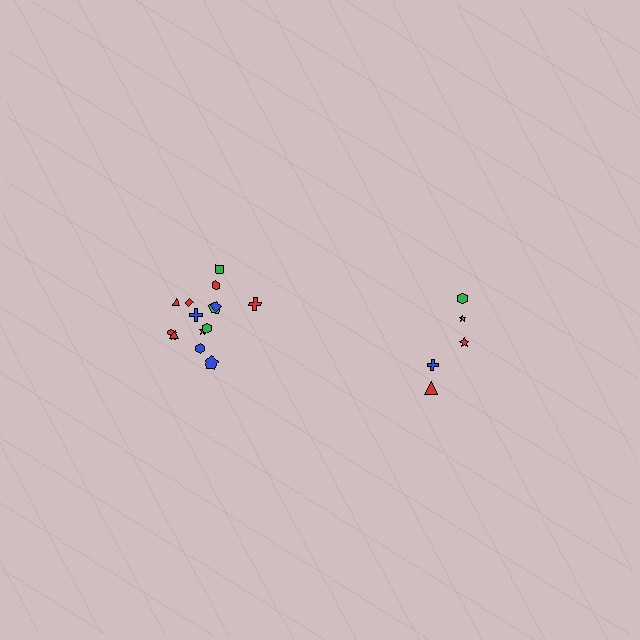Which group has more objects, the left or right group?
The left group.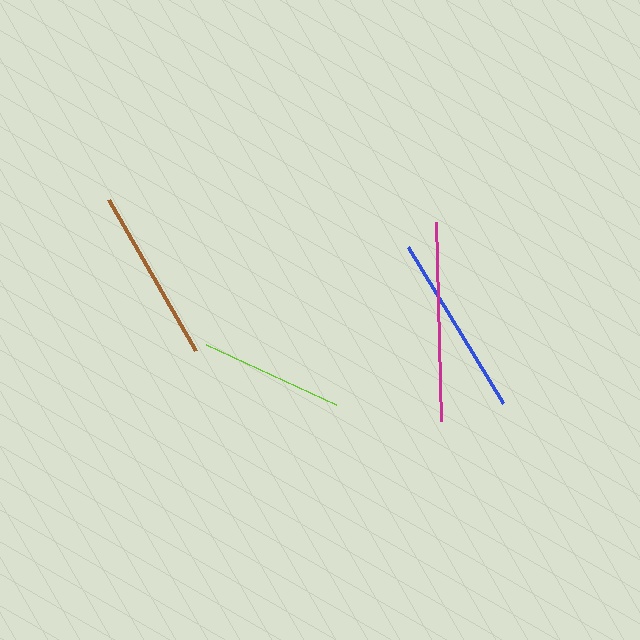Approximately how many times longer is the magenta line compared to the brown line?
The magenta line is approximately 1.1 times the length of the brown line.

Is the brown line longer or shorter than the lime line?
The brown line is longer than the lime line.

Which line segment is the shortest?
The lime line is the shortest at approximately 143 pixels.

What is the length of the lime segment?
The lime segment is approximately 143 pixels long.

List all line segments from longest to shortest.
From longest to shortest: magenta, blue, brown, lime.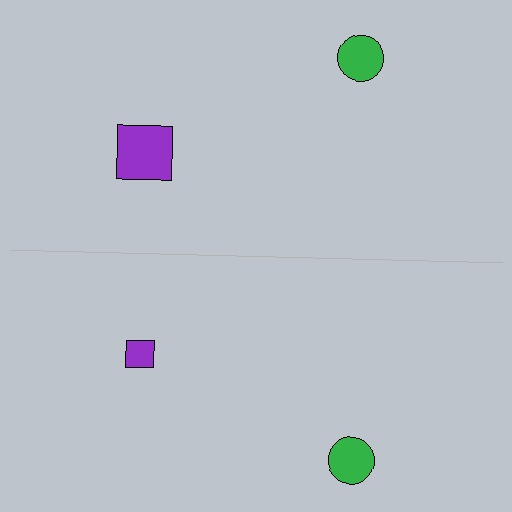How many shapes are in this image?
There are 4 shapes in this image.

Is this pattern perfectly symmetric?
No, the pattern is not perfectly symmetric. The purple square on the bottom side has a different size than its mirror counterpart.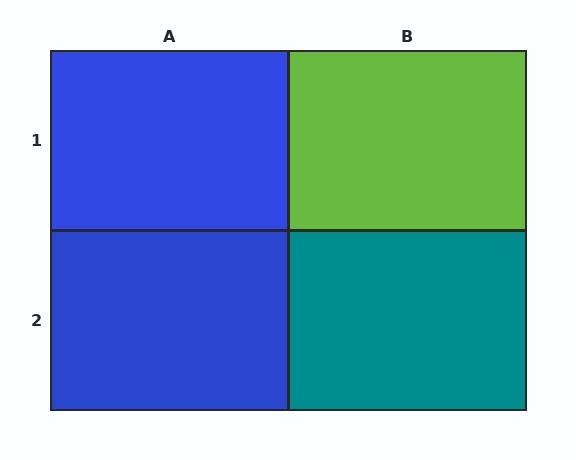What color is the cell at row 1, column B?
Lime.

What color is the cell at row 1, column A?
Blue.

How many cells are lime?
1 cell is lime.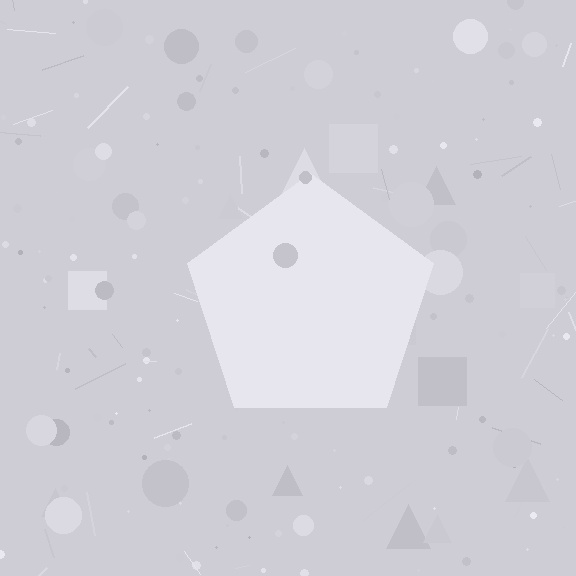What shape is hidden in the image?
A pentagon is hidden in the image.